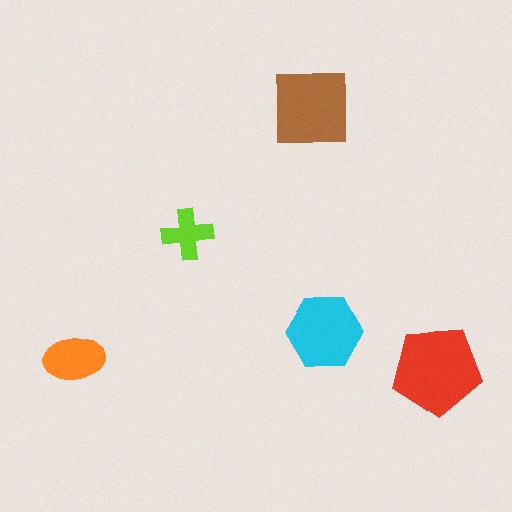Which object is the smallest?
The lime cross.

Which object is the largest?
The red pentagon.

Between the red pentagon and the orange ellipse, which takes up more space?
The red pentagon.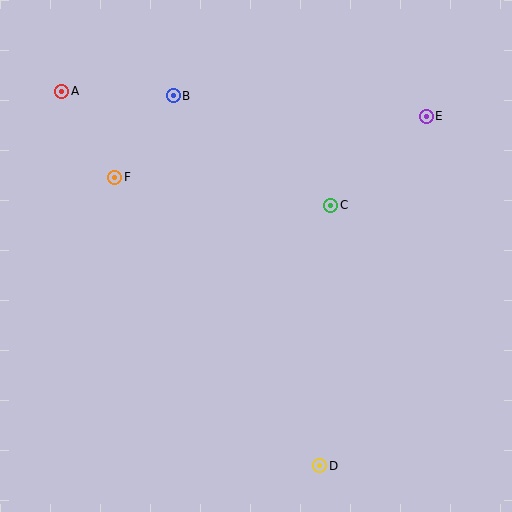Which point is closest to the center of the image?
Point C at (331, 205) is closest to the center.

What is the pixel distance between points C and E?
The distance between C and E is 131 pixels.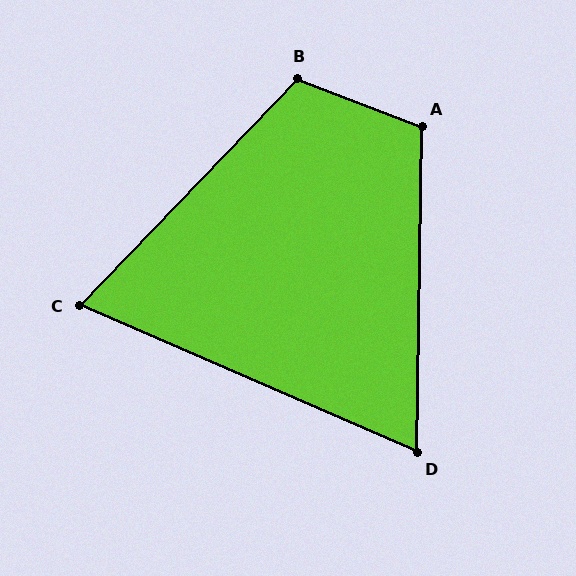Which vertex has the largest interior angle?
B, at approximately 113 degrees.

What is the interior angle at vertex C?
Approximately 70 degrees (acute).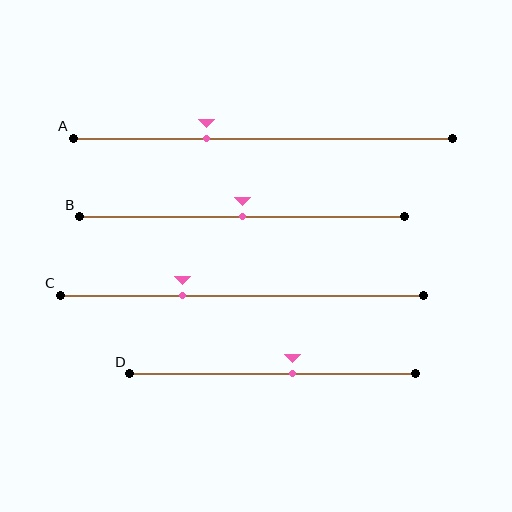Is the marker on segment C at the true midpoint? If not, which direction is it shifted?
No, the marker on segment C is shifted to the left by about 16% of the segment length.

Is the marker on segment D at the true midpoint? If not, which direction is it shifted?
No, the marker on segment D is shifted to the right by about 7% of the segment length.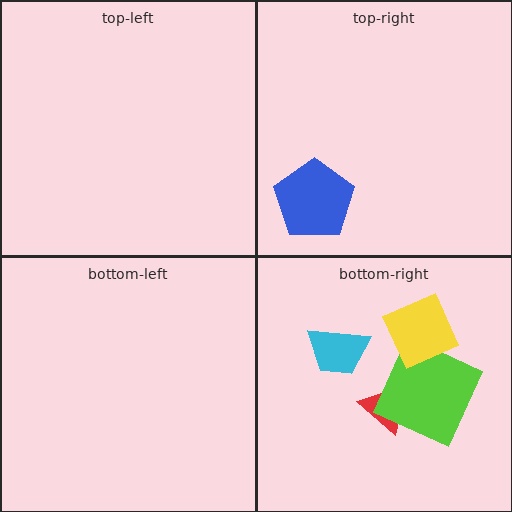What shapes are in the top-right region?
The blue pentagon.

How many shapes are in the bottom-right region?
4.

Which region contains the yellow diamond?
The bottom-right region.